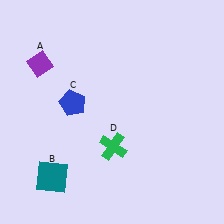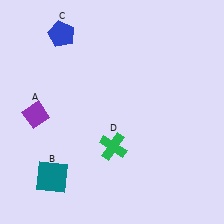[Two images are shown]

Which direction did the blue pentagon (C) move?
The blue pentagon (C) moved up.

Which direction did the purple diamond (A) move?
The purple diamond (A) moved down.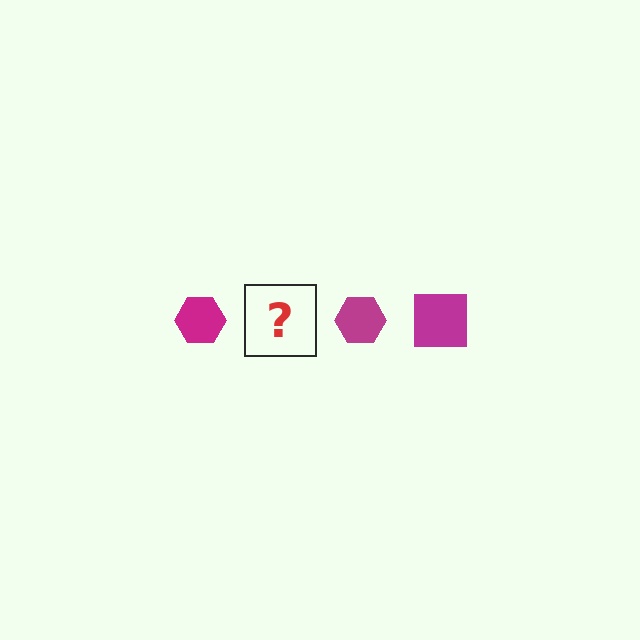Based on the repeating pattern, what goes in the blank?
The blank should be a magenta square.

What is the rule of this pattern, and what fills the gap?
The rule is that the pattern cycles through hexagon, square shapes in magenta. The gap should be filled with a magenta square.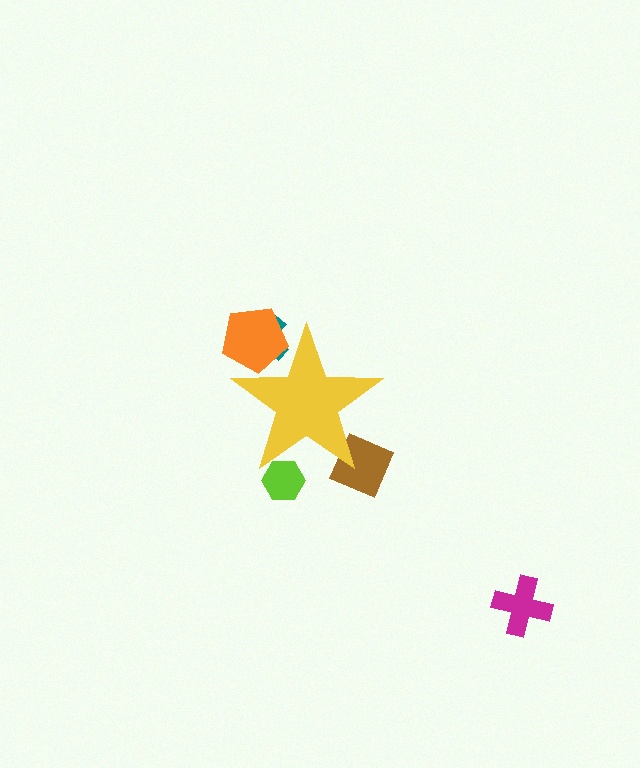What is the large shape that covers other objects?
A yellow star.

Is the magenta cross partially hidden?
No, the magenta cross is fully visible.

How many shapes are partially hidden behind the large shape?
4 shapes are partially hidden.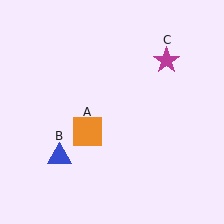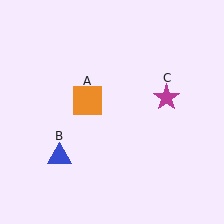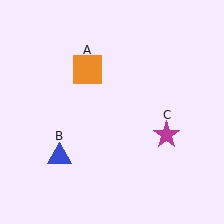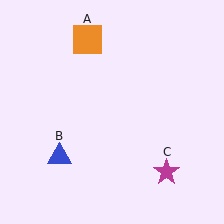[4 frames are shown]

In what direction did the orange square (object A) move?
The orange square (object A) moved up.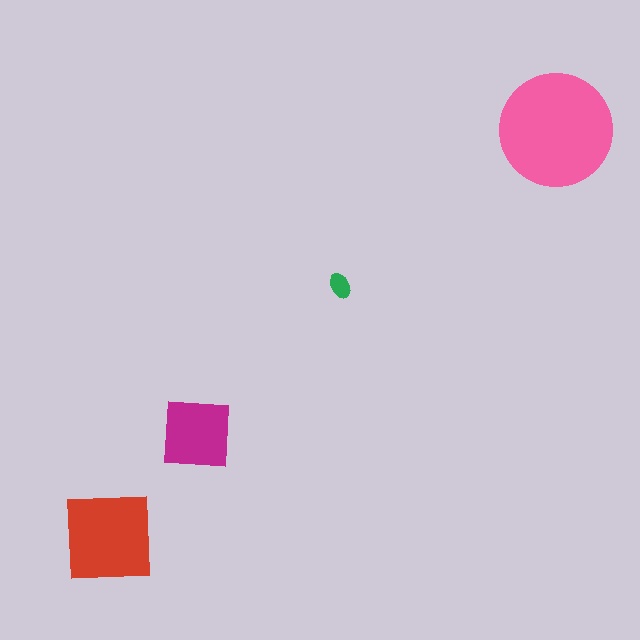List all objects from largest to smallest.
The pink circle, the red square, the magenta square, the green ellipse.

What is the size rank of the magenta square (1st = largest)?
3rd.